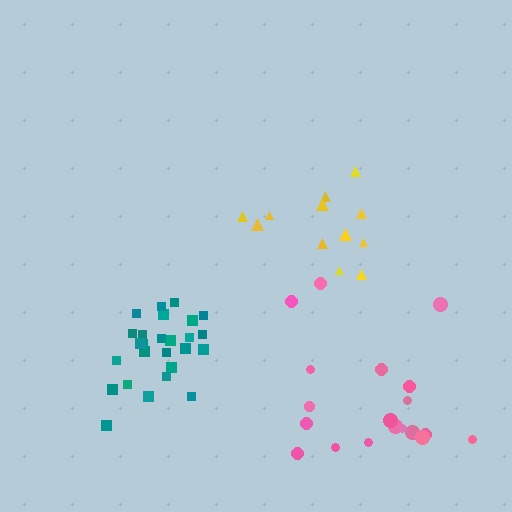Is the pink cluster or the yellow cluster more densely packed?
Yellow.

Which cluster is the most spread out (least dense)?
Pink.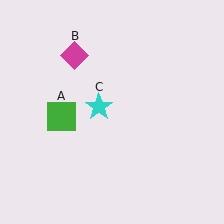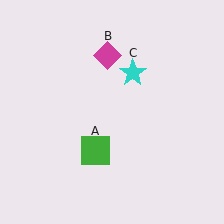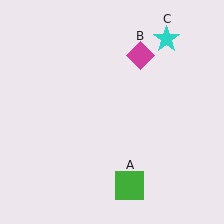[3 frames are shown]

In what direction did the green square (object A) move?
The green square (object A) moved down and to the right.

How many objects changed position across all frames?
3 objects changed position: green square (object A), magenta diamond (object B), cyan star (object C).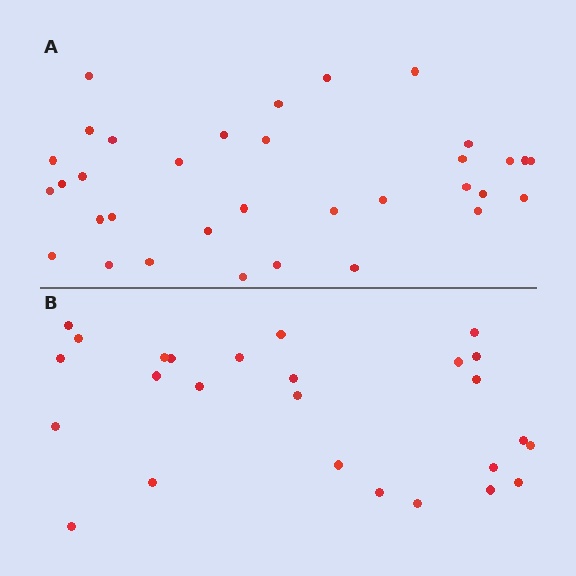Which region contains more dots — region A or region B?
Region A (the top region) has more dots.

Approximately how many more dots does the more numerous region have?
Region A has roughly 8 or so more dots than region B.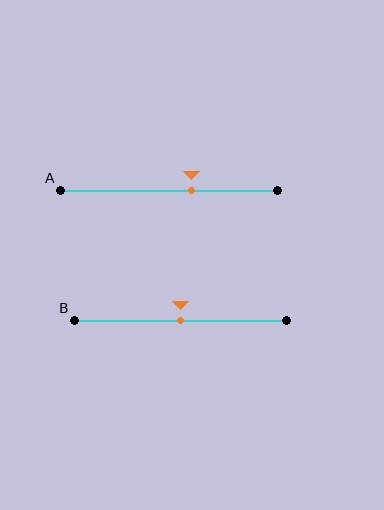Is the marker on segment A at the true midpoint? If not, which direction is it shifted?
No, the marker on segment A is shifted to the right by about 10% of the segment length.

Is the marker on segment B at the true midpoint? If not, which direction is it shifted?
Yes, the marker on segment B is at the true midpoint.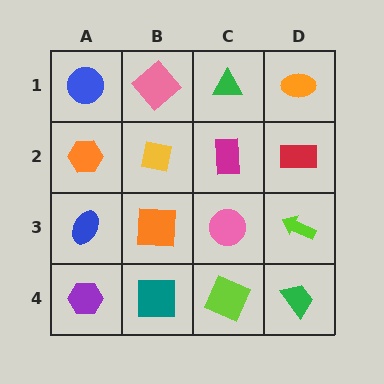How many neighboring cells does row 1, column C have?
3.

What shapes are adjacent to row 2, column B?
A pink diamond (row 1, column B), an orange square (row 3, column B), an orange hexagon (row 2, column A), a magenta rectangle (row 2, column C).